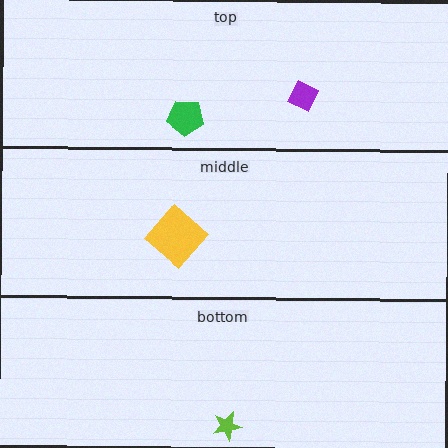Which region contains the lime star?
The bottom region.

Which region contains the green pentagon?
The top region.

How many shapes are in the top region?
2.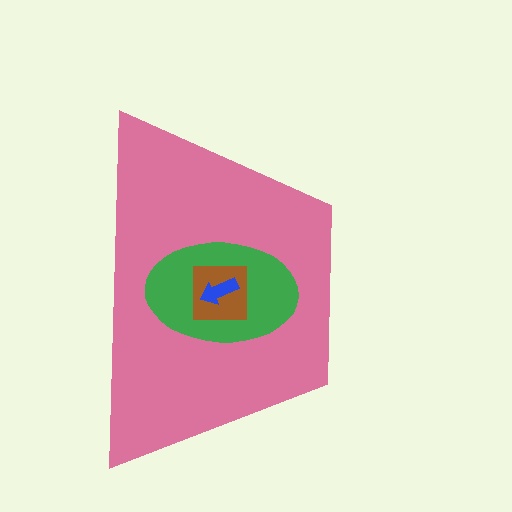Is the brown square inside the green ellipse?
Yes.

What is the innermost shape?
The blue arrow.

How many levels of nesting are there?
4.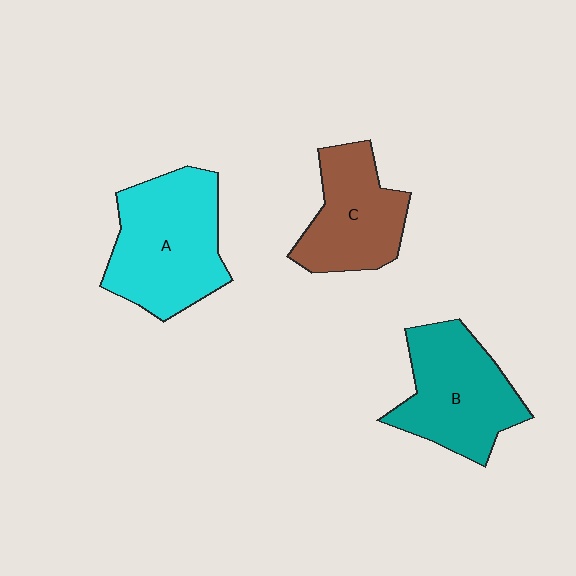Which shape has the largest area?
Shape A (cyan).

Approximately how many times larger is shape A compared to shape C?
Approximately 1.3 times.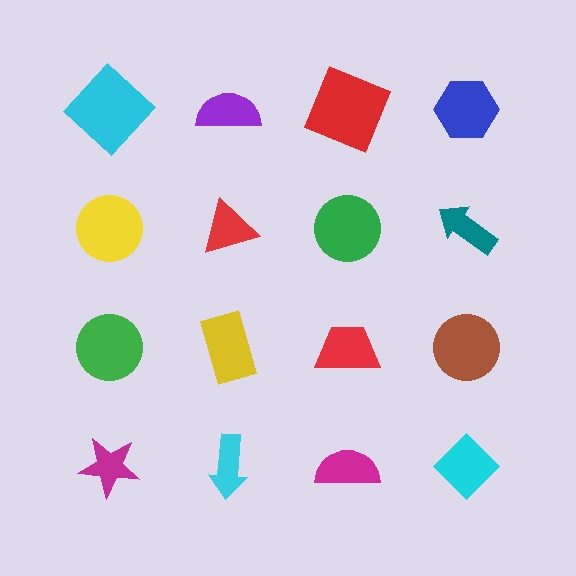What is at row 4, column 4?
A cyan diamond.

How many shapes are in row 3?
4 shapes.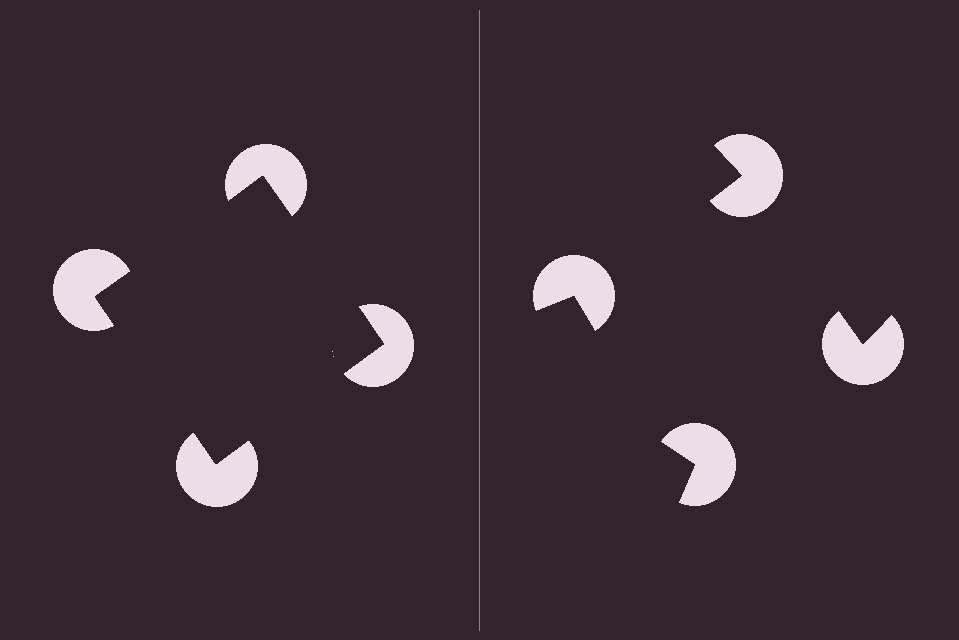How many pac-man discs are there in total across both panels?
8 — 4 on each side.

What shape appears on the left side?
An illusory square.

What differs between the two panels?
The pac-man discs are positioned identically on both sides; only the wedge orientations differ. On the left they align to a square; on the right they are misaligned.